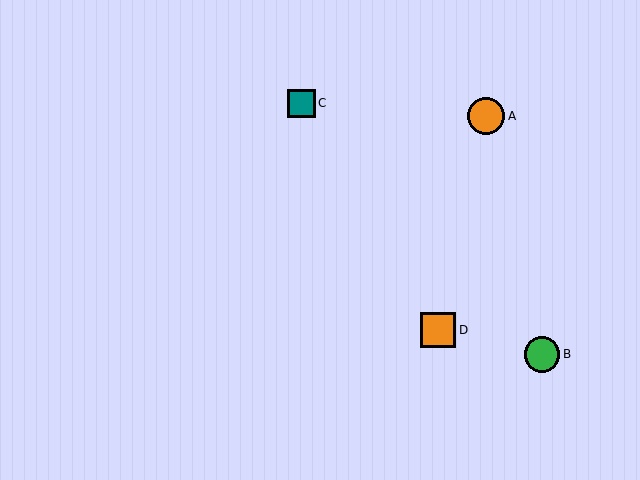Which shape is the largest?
The orange circle (labeled A) is the largest.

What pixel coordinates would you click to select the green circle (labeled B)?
Click at (542, 354) to select the green circle B.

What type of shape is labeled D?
Shape D is an orange square.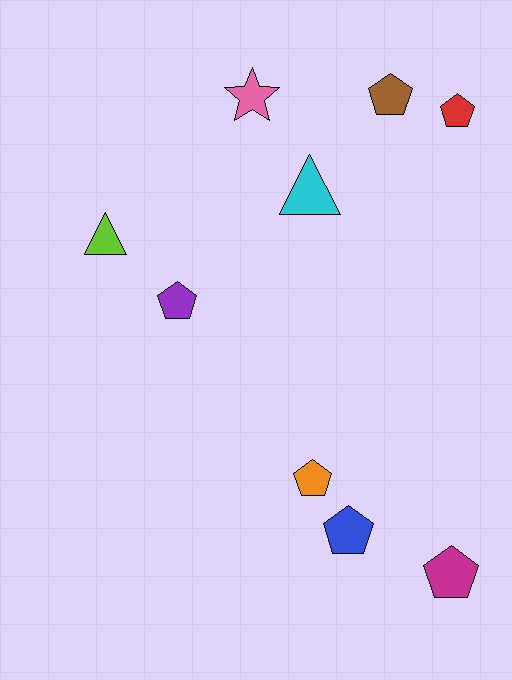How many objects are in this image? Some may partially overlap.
There are 9 objects.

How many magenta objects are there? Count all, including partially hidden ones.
There is 1 magenta object.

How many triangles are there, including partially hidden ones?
There are 2 triangles.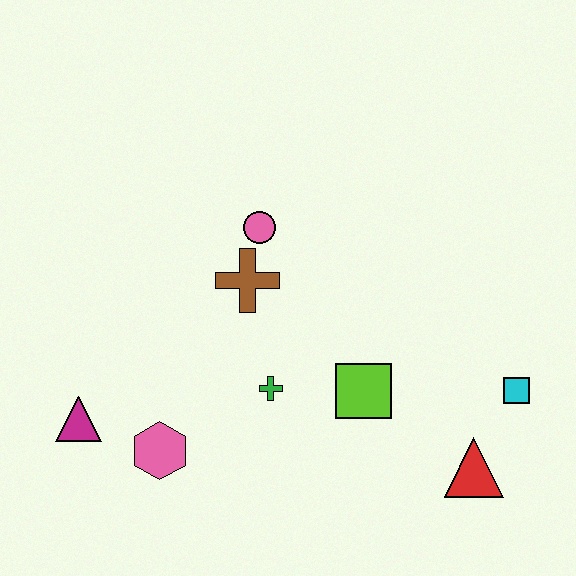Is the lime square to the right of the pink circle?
Yes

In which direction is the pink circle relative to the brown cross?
The pink circle is above the brown cross.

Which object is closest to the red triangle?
The cyan square is closest to the red triangle.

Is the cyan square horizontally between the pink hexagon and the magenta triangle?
No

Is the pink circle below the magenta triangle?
No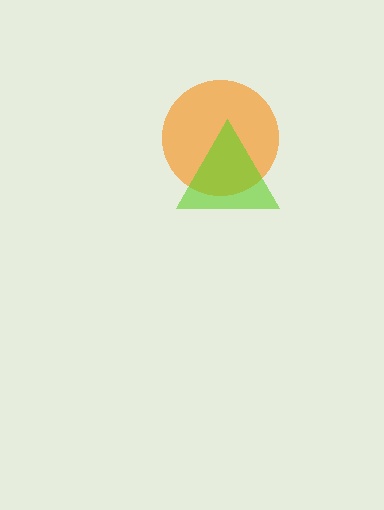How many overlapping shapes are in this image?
There are 2 overlapping shapes in the image.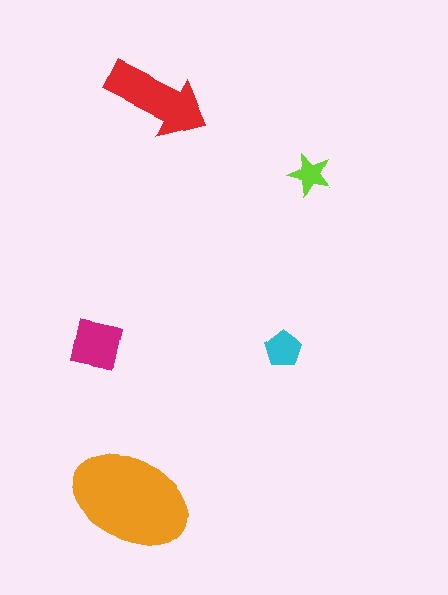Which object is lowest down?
The orange ellipse is bottommost.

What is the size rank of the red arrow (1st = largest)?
2nd.